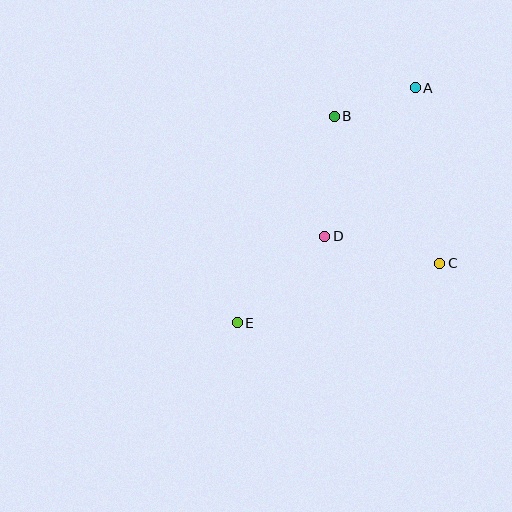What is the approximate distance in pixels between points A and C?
The distance between A and C is approximately 177 pixels.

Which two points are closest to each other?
Points A and B are closest to each other.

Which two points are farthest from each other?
Points A and E are farthest from each other.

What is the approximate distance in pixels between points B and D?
The distance between B and D is approximately 120 pixels.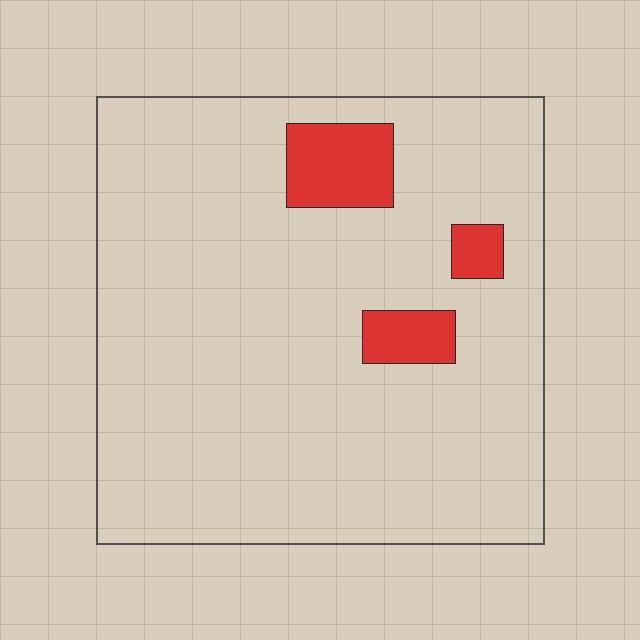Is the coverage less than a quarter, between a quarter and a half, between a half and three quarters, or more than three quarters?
Less than a quarter.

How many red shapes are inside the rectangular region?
3.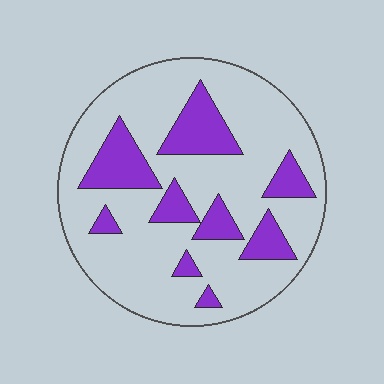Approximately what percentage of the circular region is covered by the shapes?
Approximately 25%.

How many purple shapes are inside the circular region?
9.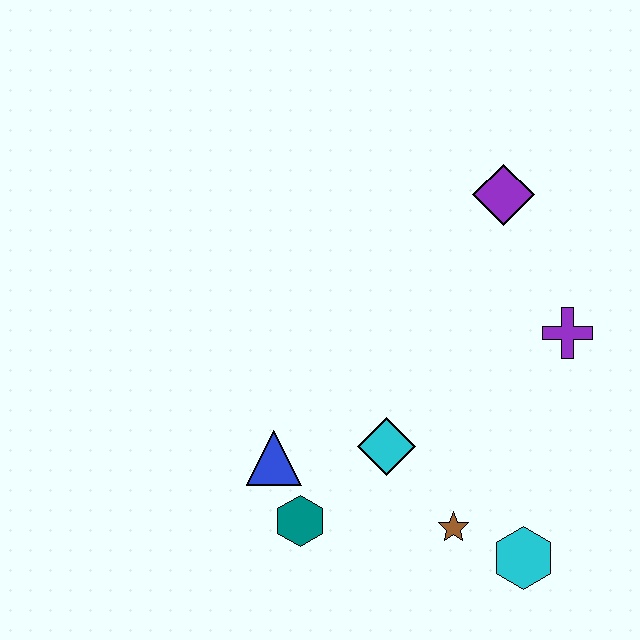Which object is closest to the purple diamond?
The purple cross is closest to the purple diamond.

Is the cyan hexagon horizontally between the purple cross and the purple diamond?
Yes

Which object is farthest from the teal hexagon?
The purple diamond is farthest from the teal hexagon.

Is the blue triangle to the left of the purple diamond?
Yes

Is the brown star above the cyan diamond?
No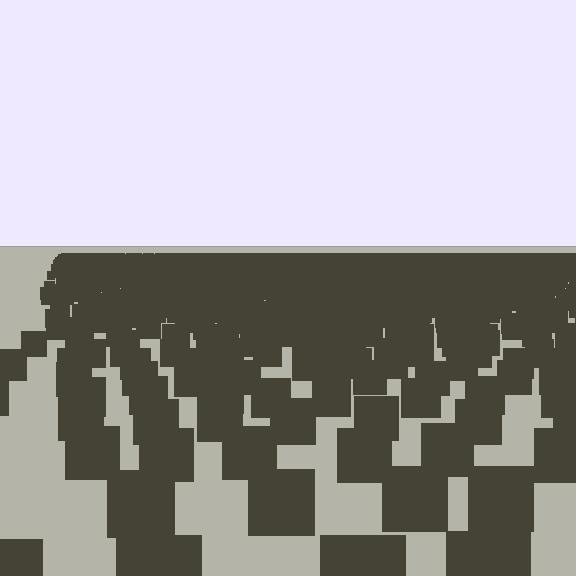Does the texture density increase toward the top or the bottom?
Density increases toward the top.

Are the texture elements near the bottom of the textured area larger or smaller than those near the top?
Larger. Near the bottom, elements are closer to the viewer and appear at a bigger on-screen size.